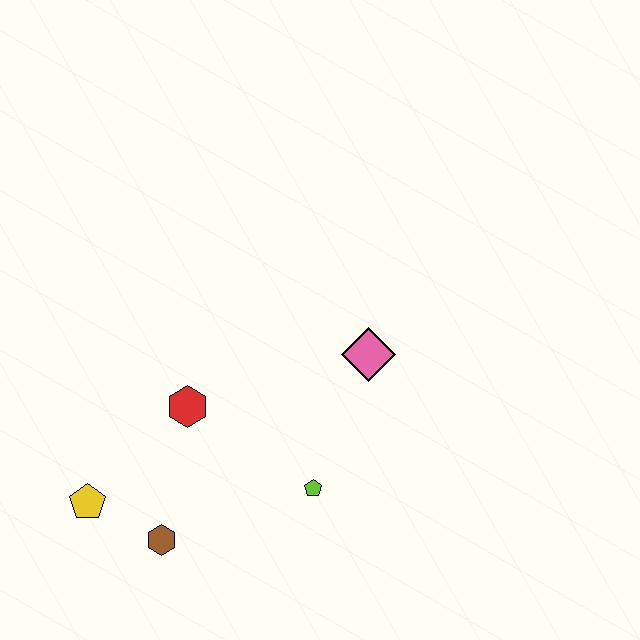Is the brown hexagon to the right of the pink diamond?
No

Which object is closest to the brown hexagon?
The yellow pentagon is closest to the brown hexagon.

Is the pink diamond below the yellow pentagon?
No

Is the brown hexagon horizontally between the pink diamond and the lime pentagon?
No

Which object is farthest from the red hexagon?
The pink diamond is farthest from the red hexagon.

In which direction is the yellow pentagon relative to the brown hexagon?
The yellow pentagon is to the left of the brown hexagon.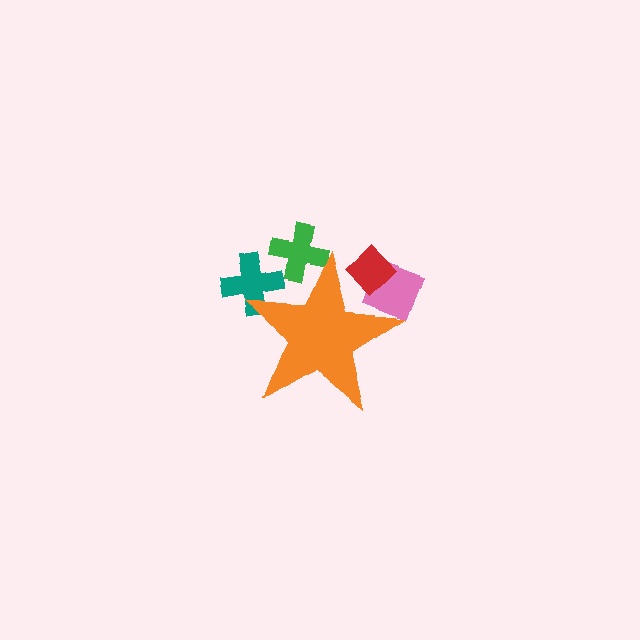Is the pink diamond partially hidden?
Yes, the pink diamond is partially hidden behind the orange star.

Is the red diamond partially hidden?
Yes, the red diamond is partially hidden behind the orange star.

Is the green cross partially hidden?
Yes, the green cross is partially hidden behind the orange star.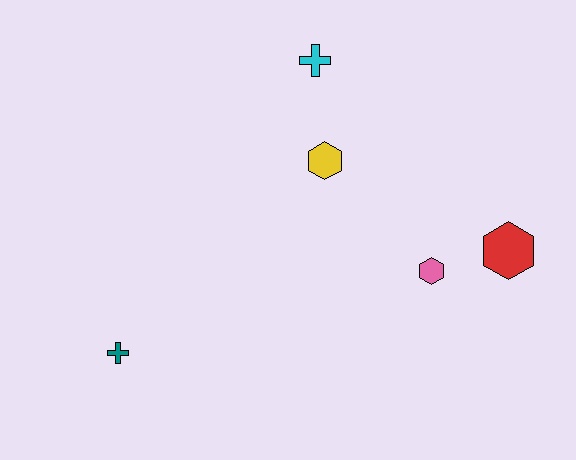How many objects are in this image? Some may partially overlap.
There are 5 objects.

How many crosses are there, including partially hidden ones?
There are 2 crosses.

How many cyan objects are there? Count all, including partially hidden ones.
There is 1 cyan object.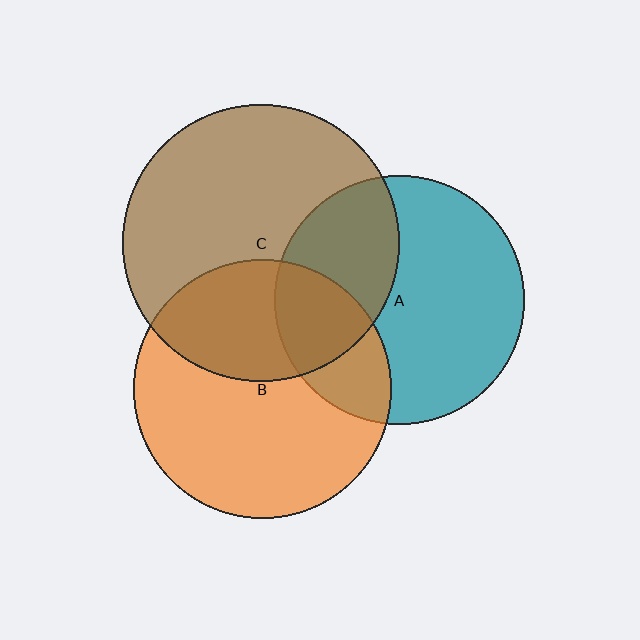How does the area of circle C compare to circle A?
Approximately 1.2 times.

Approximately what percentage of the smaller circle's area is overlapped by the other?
Approximately 35%.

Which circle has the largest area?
Circle C (brown).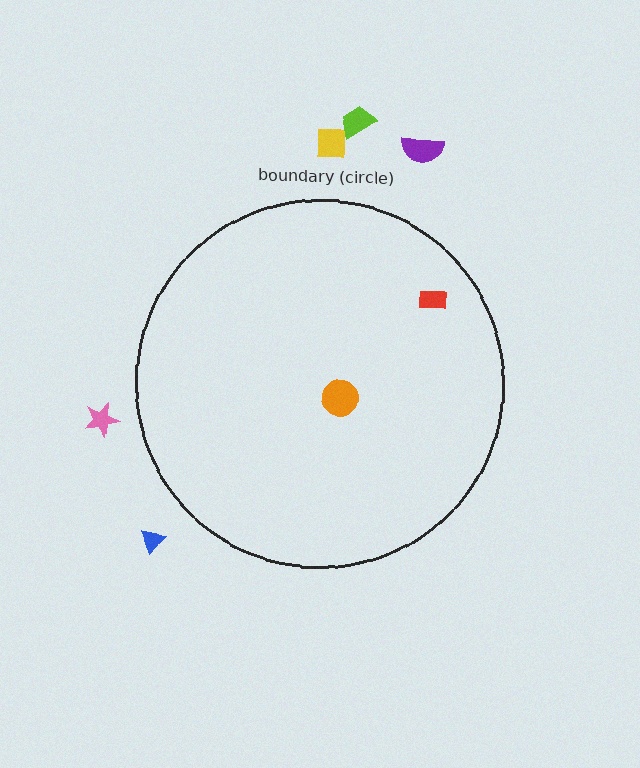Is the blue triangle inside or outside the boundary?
Outside.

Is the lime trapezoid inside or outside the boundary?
Outside.